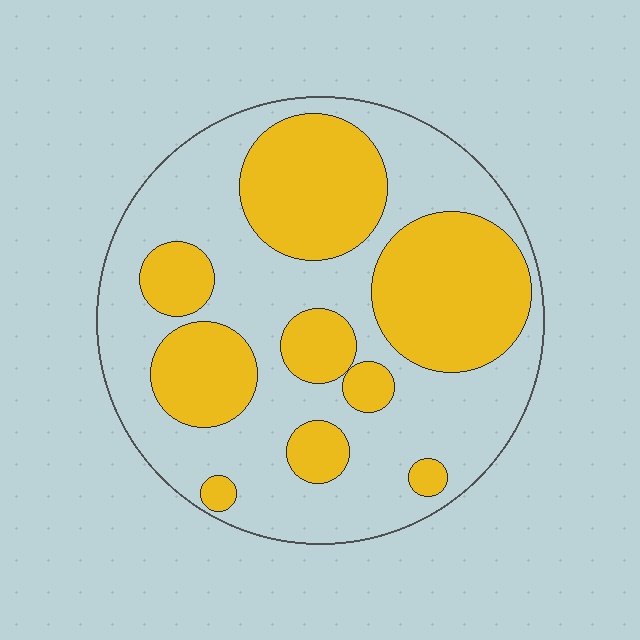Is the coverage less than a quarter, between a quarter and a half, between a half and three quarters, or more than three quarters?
Between a quarter and a half.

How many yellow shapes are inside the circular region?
9.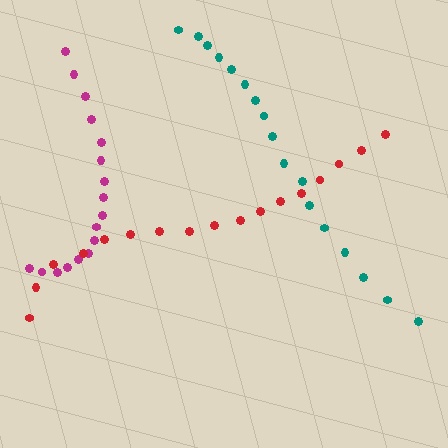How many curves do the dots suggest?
There are 3 distinct paths.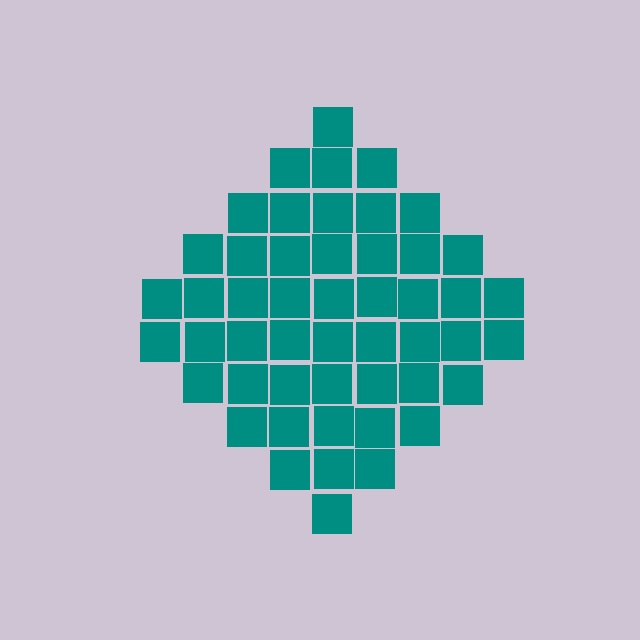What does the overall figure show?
The overall figure shows a diamond.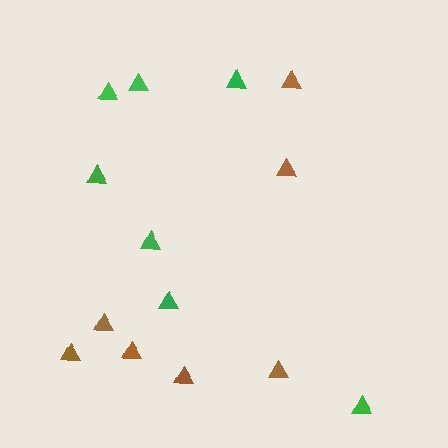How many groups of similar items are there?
There are 2 groups: one group of brown triangles (7) and one group of green triangles (7).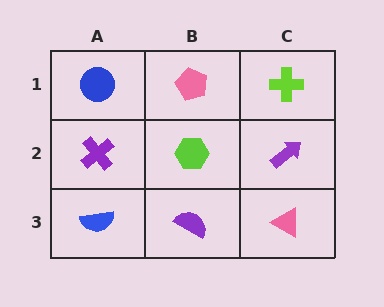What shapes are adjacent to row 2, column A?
A blue circle (row 1, column A), a blue semicircle (row 3, column A), a lime hexagon (row 2, column B).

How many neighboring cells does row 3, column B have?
3.